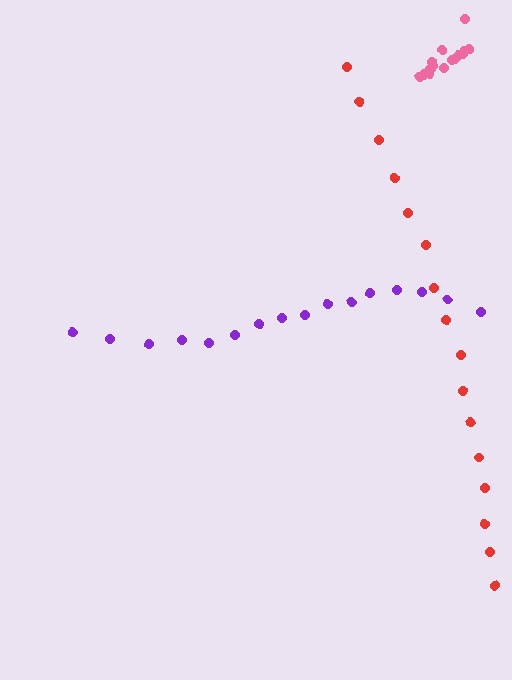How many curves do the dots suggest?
There are 3 distinct paths.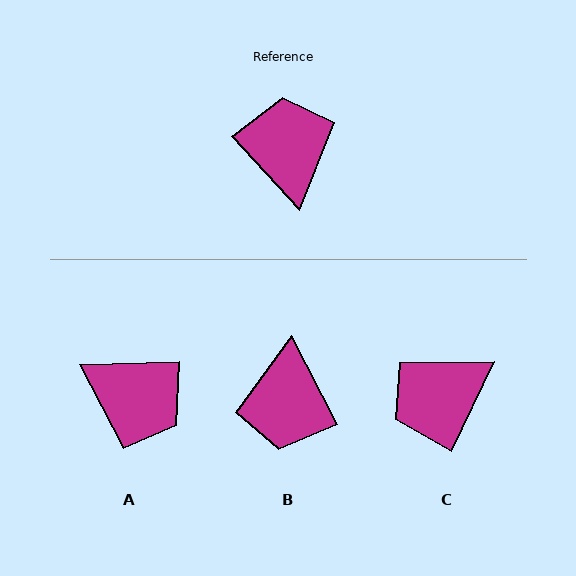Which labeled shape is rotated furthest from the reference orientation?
B, about 165 degrees away.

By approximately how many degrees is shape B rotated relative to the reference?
Approximately 165 degrees counter-clockwise.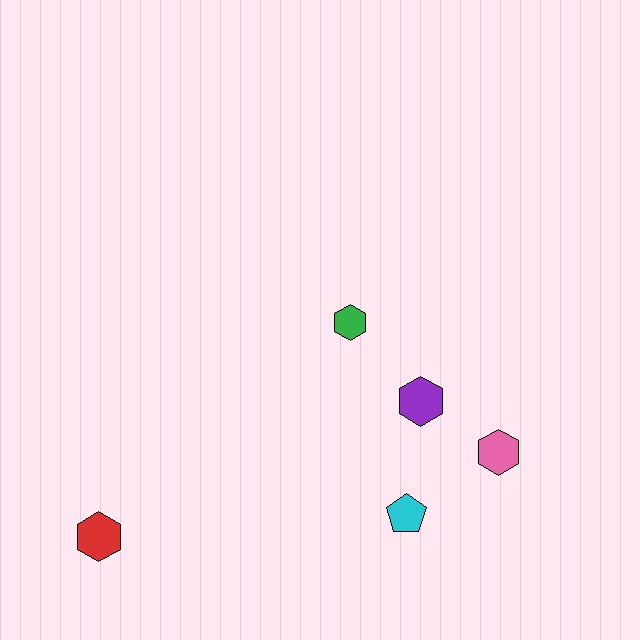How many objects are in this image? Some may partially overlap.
There are 5 objects.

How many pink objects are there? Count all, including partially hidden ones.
There is 1 pink object.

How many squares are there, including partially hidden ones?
There are no squares.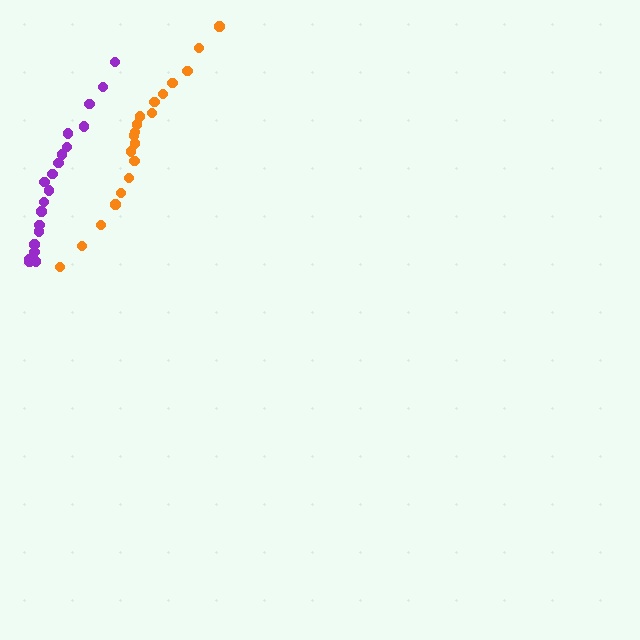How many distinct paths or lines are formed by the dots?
There are 2 distinct paths.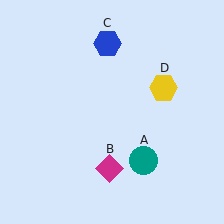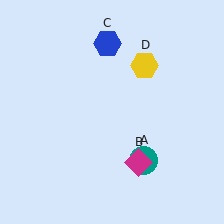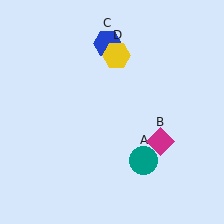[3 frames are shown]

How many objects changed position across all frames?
2 objects changed position: magenta diamond (object B), yellow hexagon (object D).